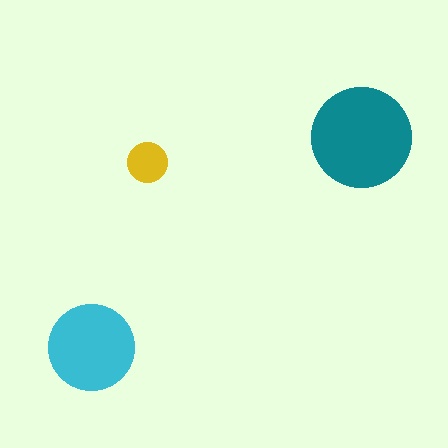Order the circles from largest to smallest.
the teal one, the cyan one, the yellow one.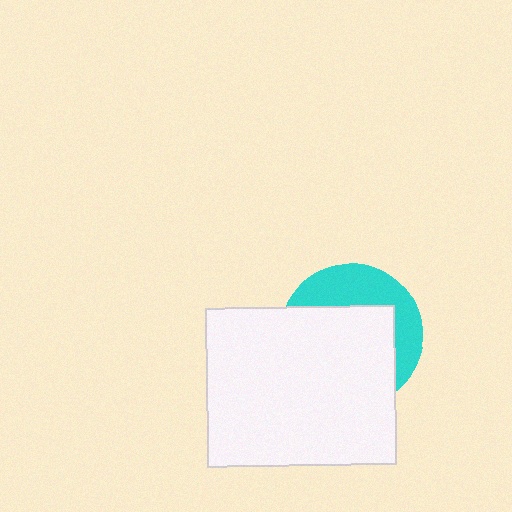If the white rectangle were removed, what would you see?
You would see the complete cyan circle.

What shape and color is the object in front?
The object in front is a white rectangle.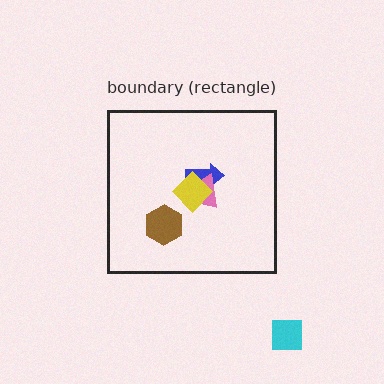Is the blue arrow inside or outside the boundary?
Inside.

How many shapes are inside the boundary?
4 inside, 1 outside.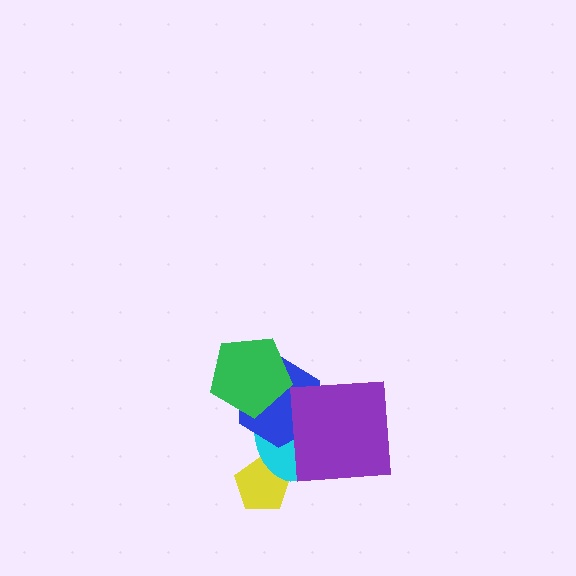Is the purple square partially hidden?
No, no other shape covers it.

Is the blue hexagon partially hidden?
Yes, it is partially covered by another shape.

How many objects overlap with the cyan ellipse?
4 objects overlap with the cyan ellipse.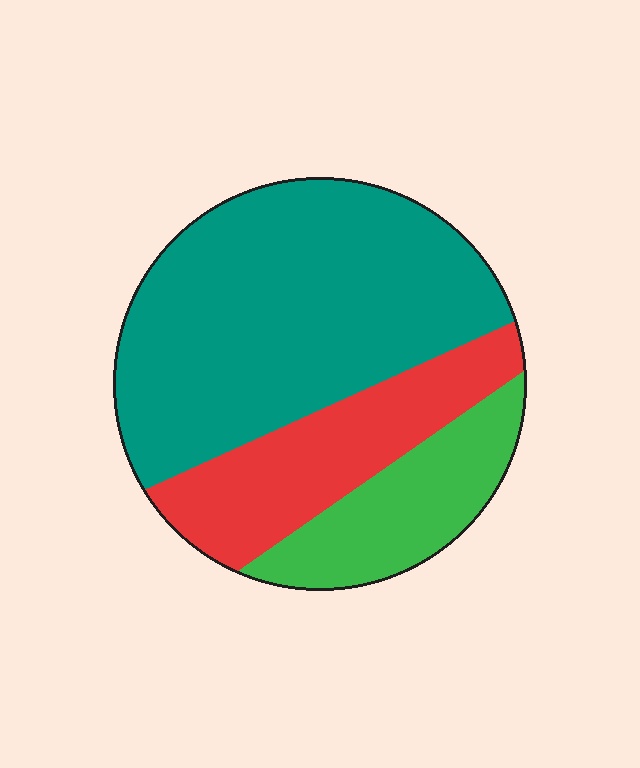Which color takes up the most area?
Teal, at roughly 55%.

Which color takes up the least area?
Green, at roughly 20%.